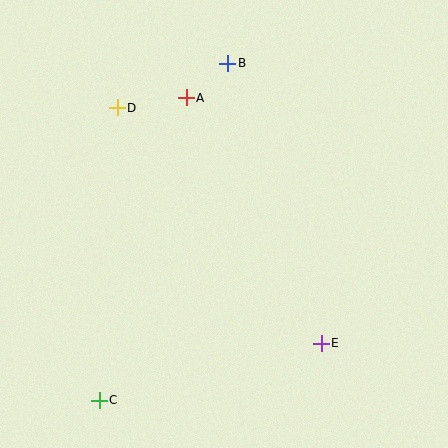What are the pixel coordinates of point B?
Point B is at (228, 63).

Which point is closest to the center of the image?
Point A at (186, 98) is closest to the center.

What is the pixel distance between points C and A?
The distance between C and A is 315 pixels.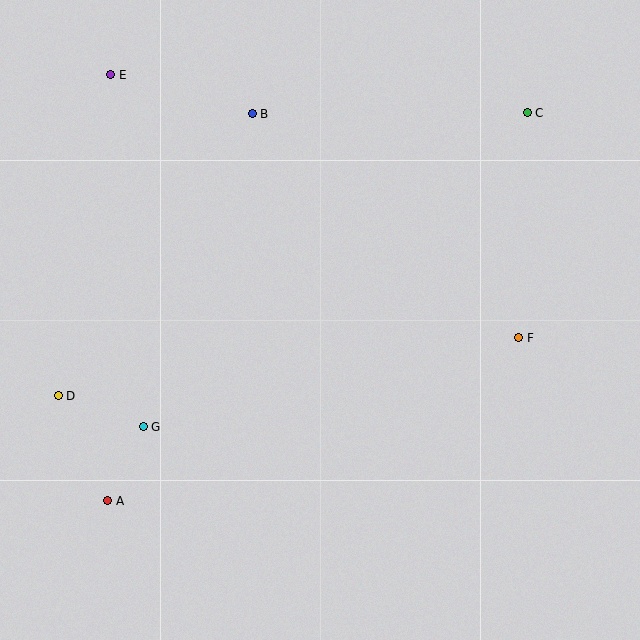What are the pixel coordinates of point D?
Point D is at (58, 396).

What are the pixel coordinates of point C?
Point C is at (527, 113).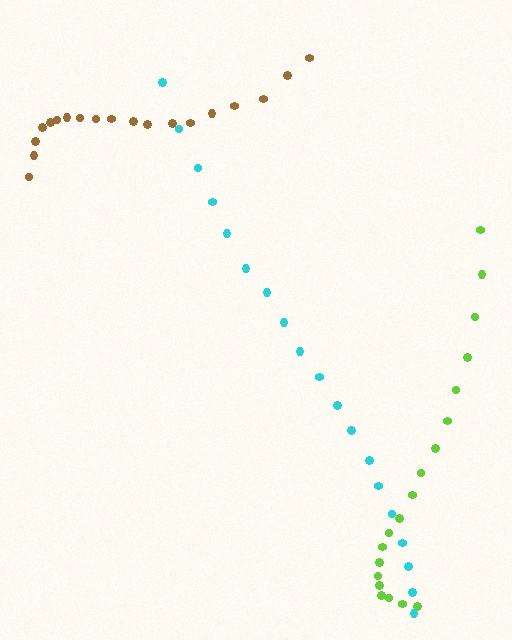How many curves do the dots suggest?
There are 3 distinct paths.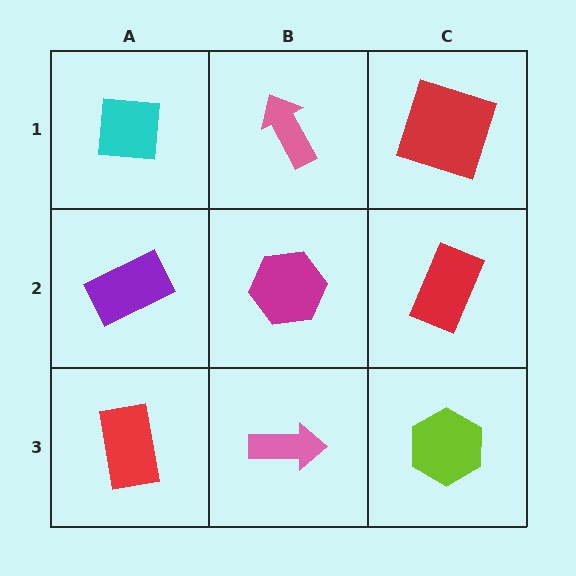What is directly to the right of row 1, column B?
A red square.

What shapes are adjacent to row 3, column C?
A red rectangle (row 2, column C), a pink arrow (row 3, column B).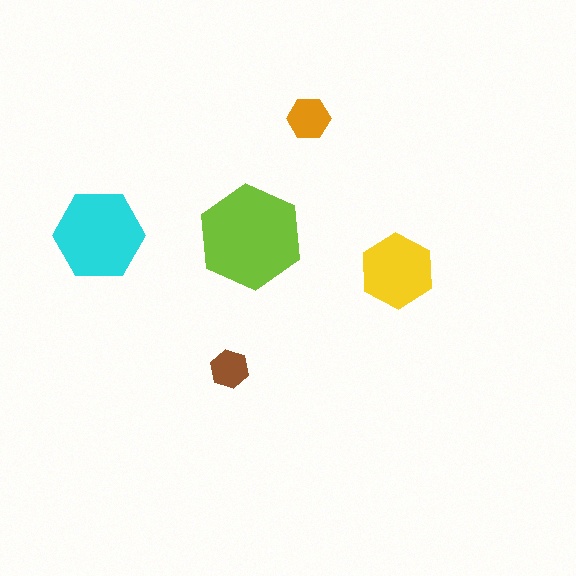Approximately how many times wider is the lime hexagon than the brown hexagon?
About 2.5 times wider.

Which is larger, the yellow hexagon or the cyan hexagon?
The cyan one.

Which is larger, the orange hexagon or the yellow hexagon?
The yellow one.